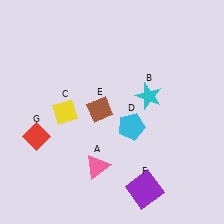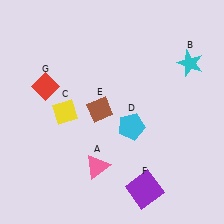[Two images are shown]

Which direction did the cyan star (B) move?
The cyan star (B) moved right.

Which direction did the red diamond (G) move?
The red diamond (G) moved up.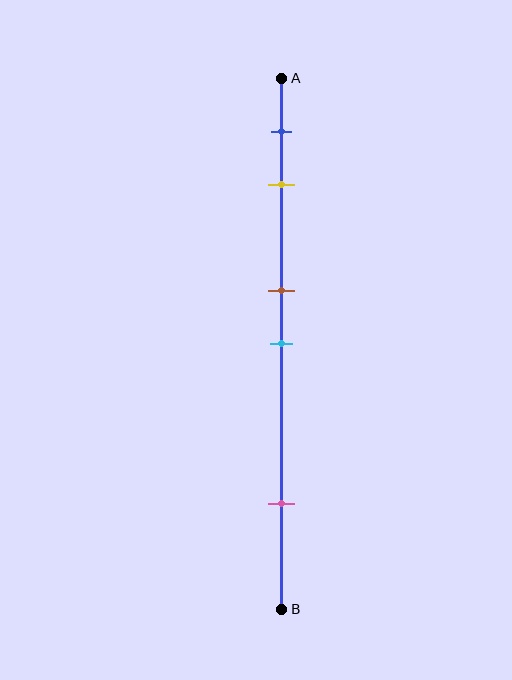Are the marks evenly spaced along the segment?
No, the marks are not evenly spaced.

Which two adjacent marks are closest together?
The brown and cyan marks are the closest adjacent pair.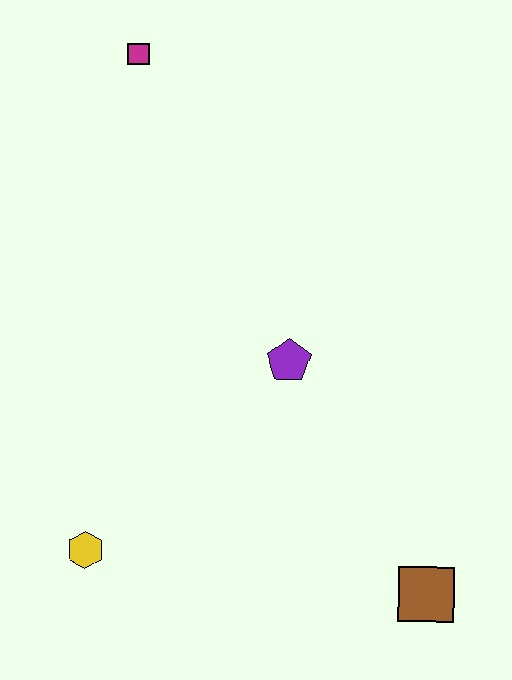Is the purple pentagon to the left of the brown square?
Yes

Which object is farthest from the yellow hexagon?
The magenta square is farthest from the yellow hexagon.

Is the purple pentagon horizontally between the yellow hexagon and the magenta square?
No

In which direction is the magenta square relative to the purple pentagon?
The magenta square is above the purple pentagon.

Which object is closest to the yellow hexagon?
The purple pentagon is closest to the yellow hexagon.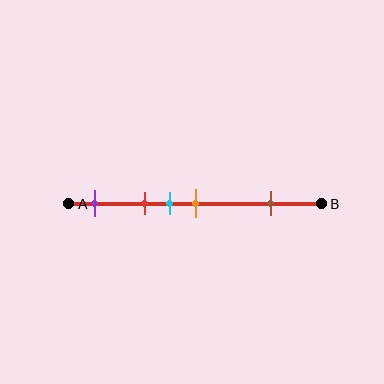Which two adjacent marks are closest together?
The cyan and orange marks are the closest adjacent pair.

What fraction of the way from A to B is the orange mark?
The orange mark is approximately 50% (0.5) of the way from A to B.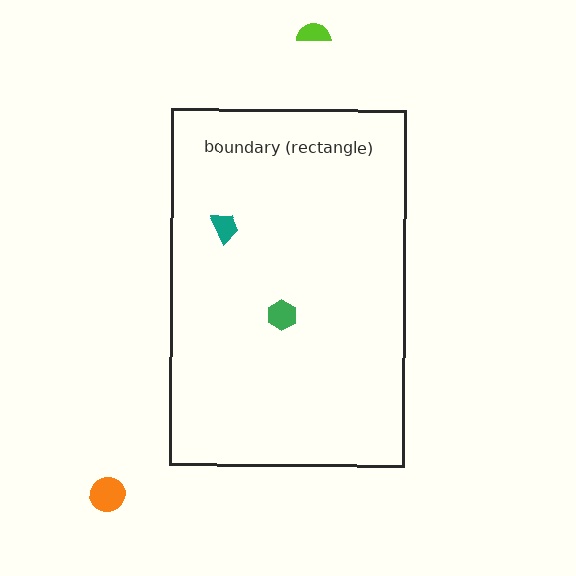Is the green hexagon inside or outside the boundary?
Inside.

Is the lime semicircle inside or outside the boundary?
Outside.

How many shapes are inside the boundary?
2 inside, 2 outside.